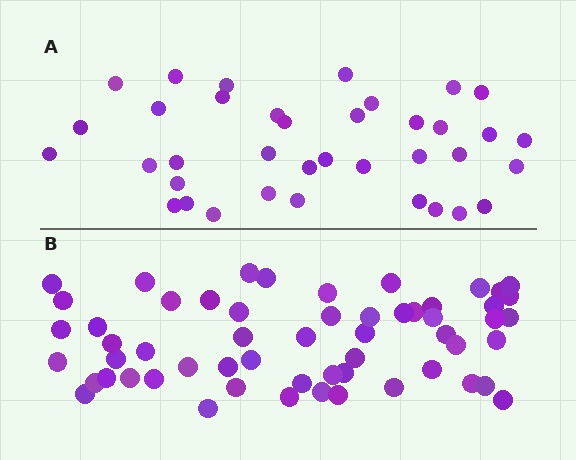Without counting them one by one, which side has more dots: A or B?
Region B (the bottom region) has more dots.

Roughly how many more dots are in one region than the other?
Region B has approximately 20 more dots than region A.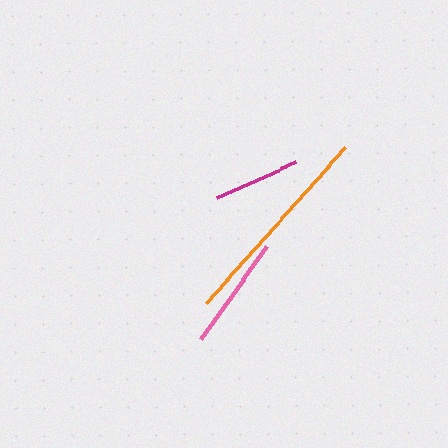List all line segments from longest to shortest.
From longest to shortest: orange, pink, magenta.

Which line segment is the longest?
The orange line is the longest at approximately 210 pixels.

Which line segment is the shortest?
The magenta line is the shortest at approximately 88 pixels.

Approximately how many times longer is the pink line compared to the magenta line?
The pink line is approximately 1.3 times the length of the magenta line.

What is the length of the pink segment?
The pink segment is approximately 114 pixels long.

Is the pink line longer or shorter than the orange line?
The orange line is longer than the pink line.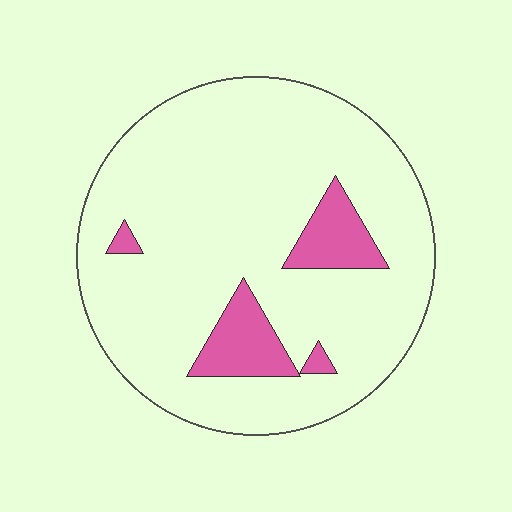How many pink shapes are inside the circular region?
4.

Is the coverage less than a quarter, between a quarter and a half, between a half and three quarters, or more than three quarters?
Less than a quarter.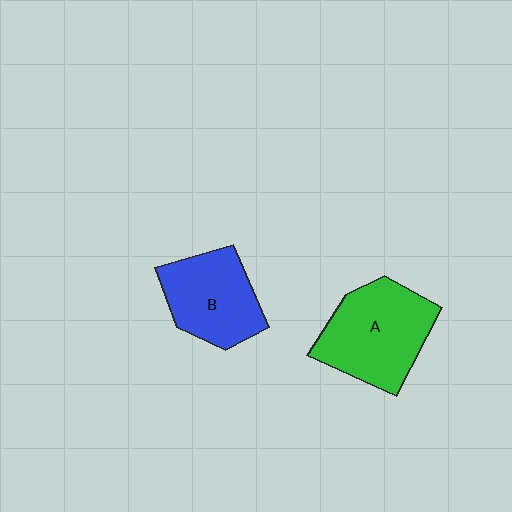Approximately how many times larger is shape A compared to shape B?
Approximately 1.2 times.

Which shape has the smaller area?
Shape B (blue).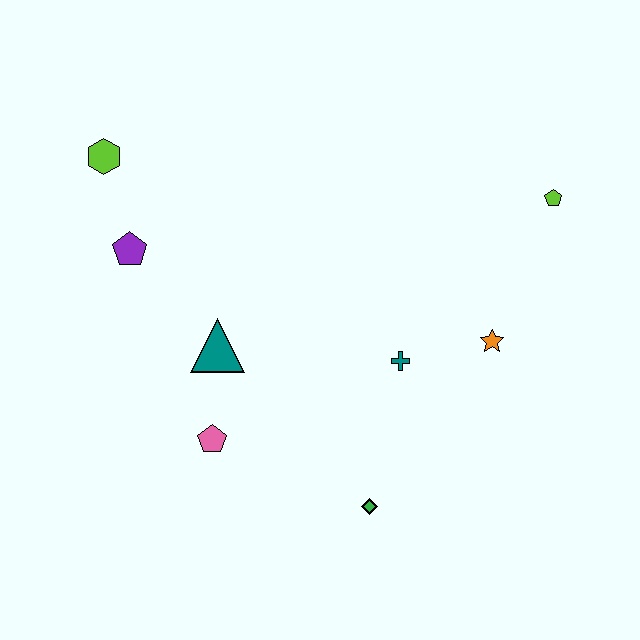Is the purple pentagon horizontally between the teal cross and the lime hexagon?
Yes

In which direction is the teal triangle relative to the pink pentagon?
The teal triangle is above the pink pentagon.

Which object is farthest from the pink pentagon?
The lime pentagon is farthest from the pink pentagon.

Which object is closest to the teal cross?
The orange star is closest to the teal cross.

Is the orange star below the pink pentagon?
No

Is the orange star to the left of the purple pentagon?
No